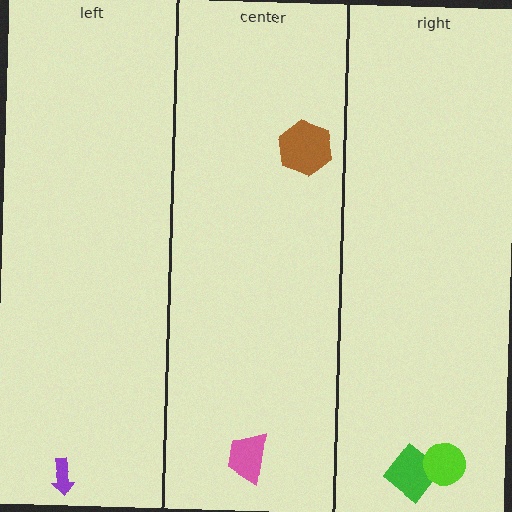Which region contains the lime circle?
The right region.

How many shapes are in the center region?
2.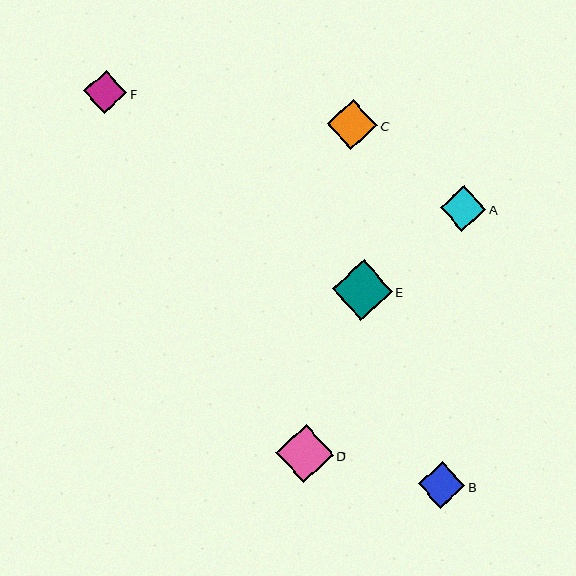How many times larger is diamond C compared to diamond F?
Diamond C is approximately 1.2 times the size of diamond F.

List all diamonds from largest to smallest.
From largest to smallest: E, D, C, B, A, F.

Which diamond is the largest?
Diamond E is the largest with a size of approximately 60 pixels.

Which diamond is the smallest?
Diamond F is the smallest with a size of approximately 43 pixels.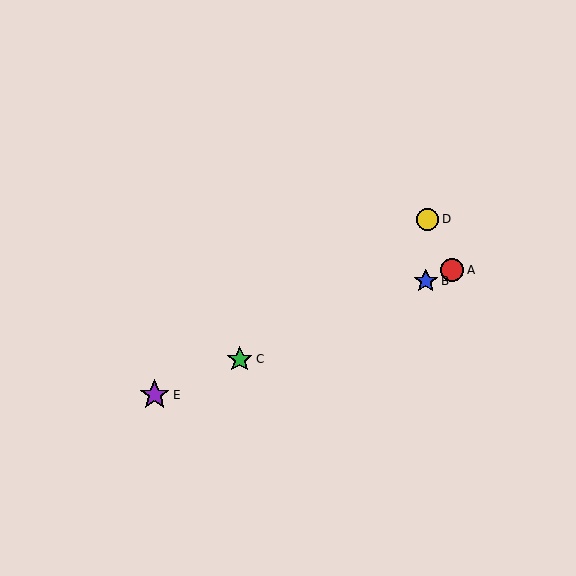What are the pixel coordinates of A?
Object A is at (452, 270).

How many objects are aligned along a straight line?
4 objects (A, B, C, E) are aligned along a straight line.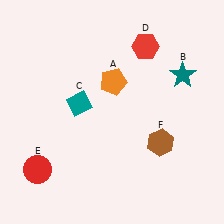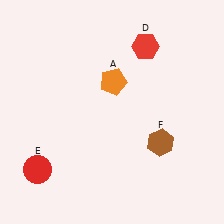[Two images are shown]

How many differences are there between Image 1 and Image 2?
There are 2 differences between the two images.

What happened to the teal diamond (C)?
The teal diamond (C) was removed in Image 2. It was in the top-left area of Image 1.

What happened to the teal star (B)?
The teal star (B) was removed in Image 2. It was in the top-right area of Image 1.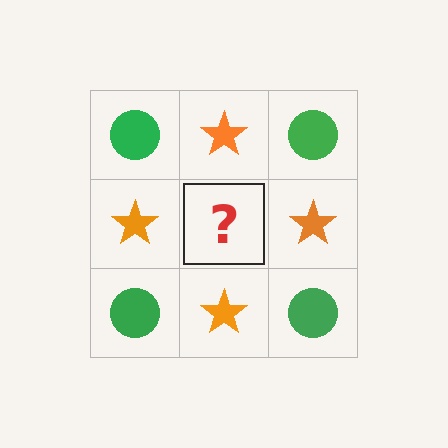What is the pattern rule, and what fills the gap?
The rule is that it alternates green circle and orange star in a checkerboard pattern. The gap should be filled with a green circle.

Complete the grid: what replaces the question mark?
The question mark should be replaced with a green circle.